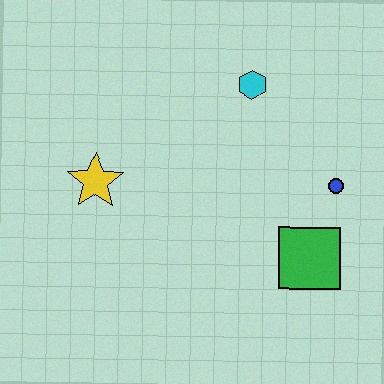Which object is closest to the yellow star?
The cyan hexagon is closest to the yellow star.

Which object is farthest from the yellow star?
The blue circle is farthest from the yellow star.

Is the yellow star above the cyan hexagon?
No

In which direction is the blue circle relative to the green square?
The blue circle is above the green square.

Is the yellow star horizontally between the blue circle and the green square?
No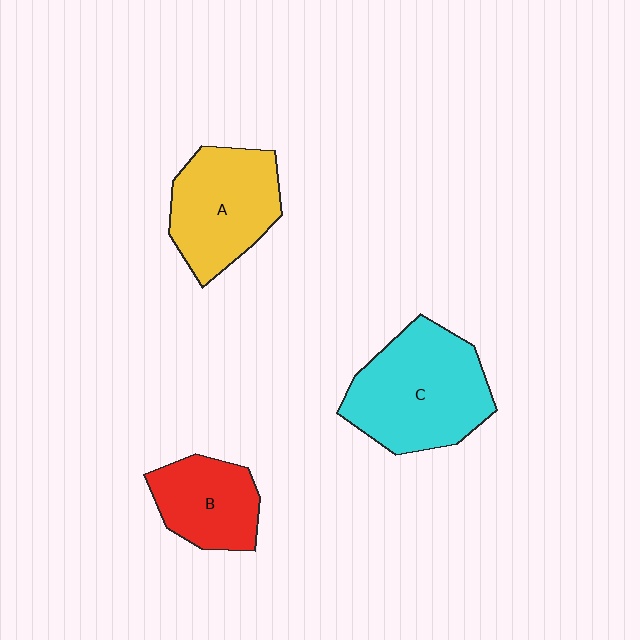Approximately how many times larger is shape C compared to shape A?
Approximately 1.2 times.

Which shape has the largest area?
Shape C (cyan).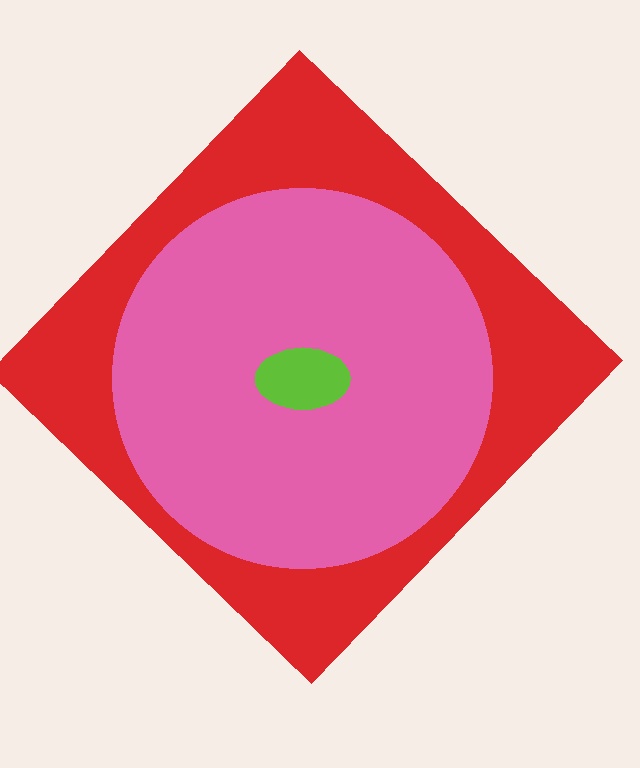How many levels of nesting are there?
3.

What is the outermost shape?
The red diamond.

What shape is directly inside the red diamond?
The pink circle.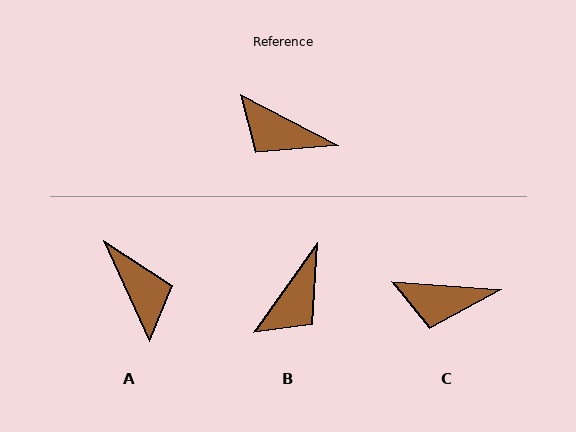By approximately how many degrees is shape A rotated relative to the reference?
Approximately 142 degrees counter-clockwise.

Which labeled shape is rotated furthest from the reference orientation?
A, about 142 degrees away.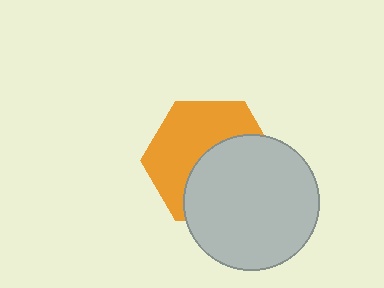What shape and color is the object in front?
The object in front is a light gray circle.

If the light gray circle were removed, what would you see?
You would see the complete orange hexagon.